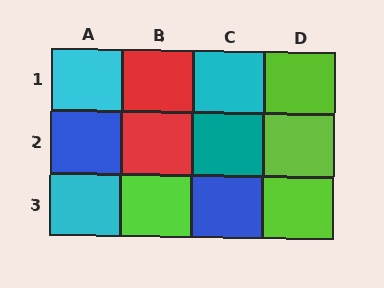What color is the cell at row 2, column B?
Red.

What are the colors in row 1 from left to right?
Cyan, red, cyan, lime.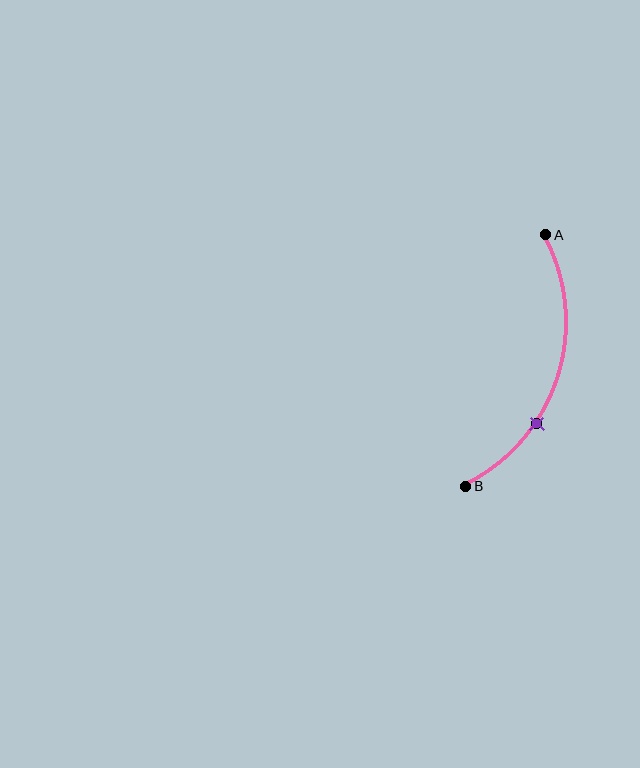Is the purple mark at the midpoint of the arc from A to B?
No. The purple mark lies on the arc but is closer to endpoint B. The arc midpoint would be at the point on the curve equidistant along the arc from both A and B.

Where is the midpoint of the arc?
The arc midpoint is the point on the curve farthest from the straight line joining A and B. It sits to the right of that line.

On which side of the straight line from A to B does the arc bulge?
The arc bulges to the right of the straight line connecting A and B.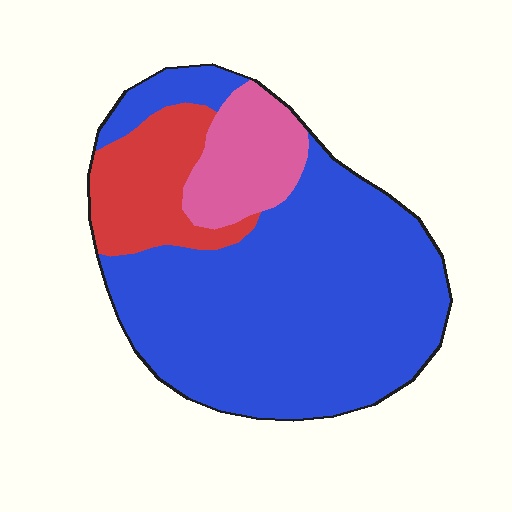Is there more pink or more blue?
Blue.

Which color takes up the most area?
Blue, at roughly 70%.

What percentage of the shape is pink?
Pink takes up about one eighth (1/8) of the shape.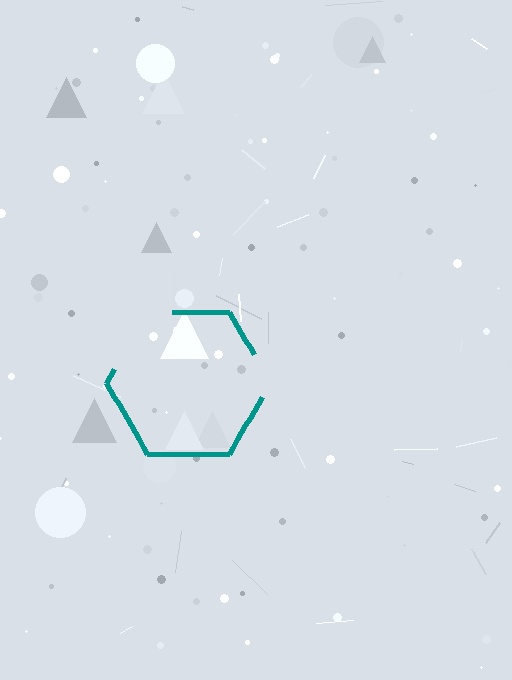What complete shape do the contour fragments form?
The contour fragments form a hexagon.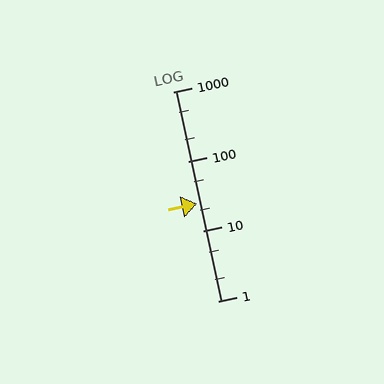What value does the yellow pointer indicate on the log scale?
The pointer indicates approximately 25.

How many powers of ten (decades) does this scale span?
The scale spans 3 decades, from 1 to 1000.